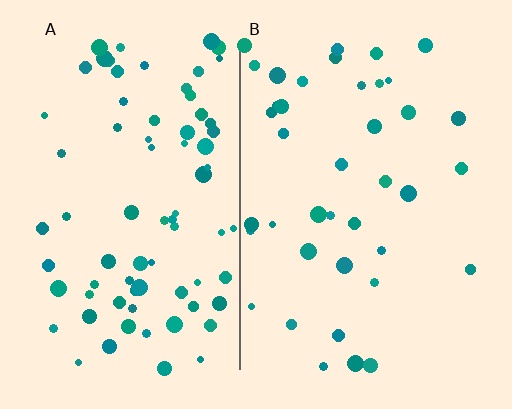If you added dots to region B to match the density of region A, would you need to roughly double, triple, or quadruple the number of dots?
Approximately double.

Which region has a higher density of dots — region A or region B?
A (the left).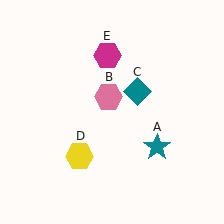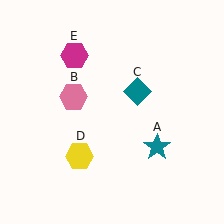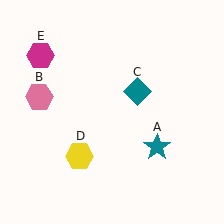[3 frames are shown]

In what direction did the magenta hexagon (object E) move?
The magenta hexagon (object E) moved left.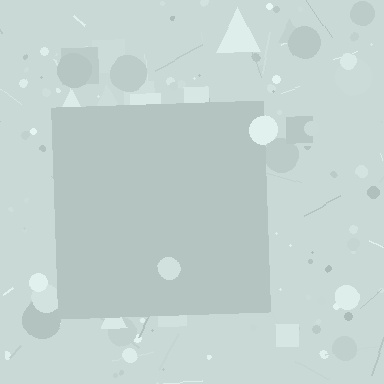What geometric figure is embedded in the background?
A square is embedded in the background.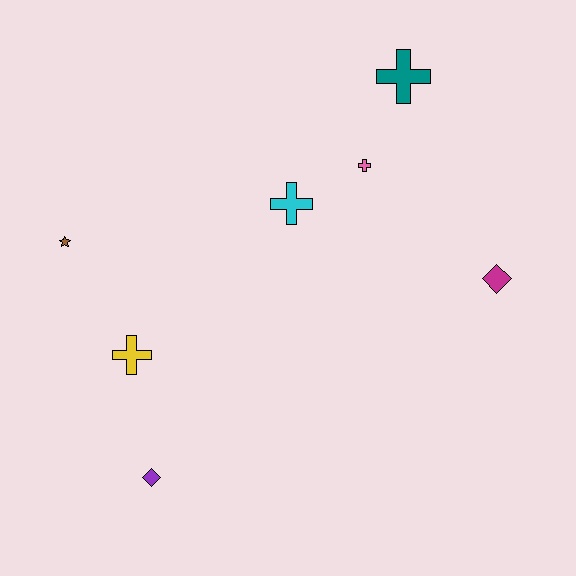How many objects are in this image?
There are 7 objects.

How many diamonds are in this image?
There are 2 diamonds.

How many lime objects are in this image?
There are no lime objects.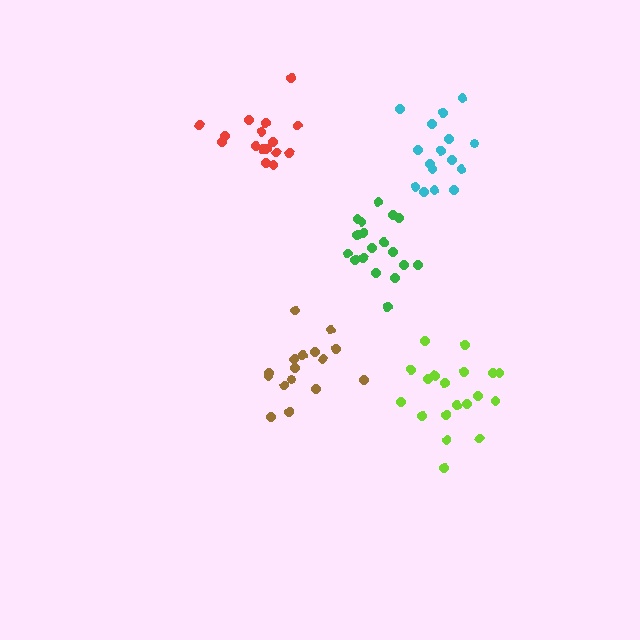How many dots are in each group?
Group 1: 16 dots, Group 2: 16 dots, Group 3: 16 dots, Group 4: 19 dots, Group 5: 18 dots (85 total).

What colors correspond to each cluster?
The clusters are colored: red, brown, cyan, lime, green.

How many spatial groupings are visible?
There are 5 spatial groupings.